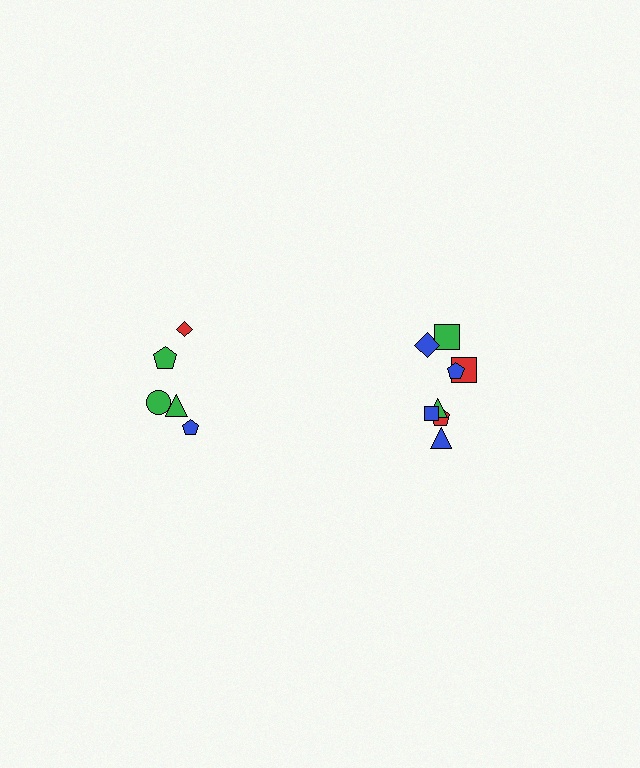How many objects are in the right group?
There are 8 objects.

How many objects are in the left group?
There are 5 objects.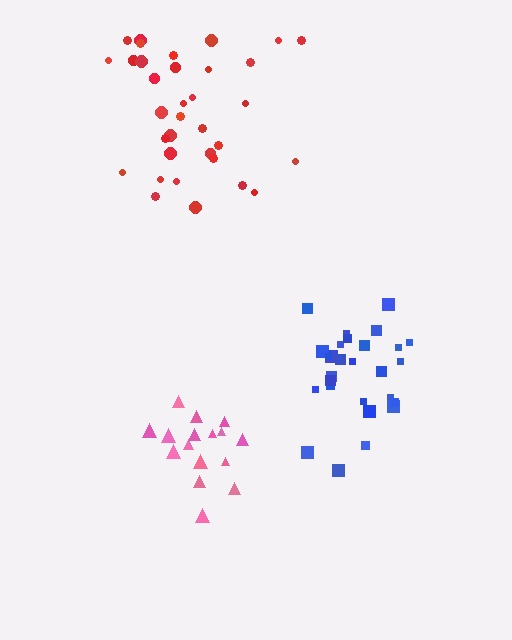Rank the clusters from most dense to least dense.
pink, blue, red.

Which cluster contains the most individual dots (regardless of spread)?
Red (34).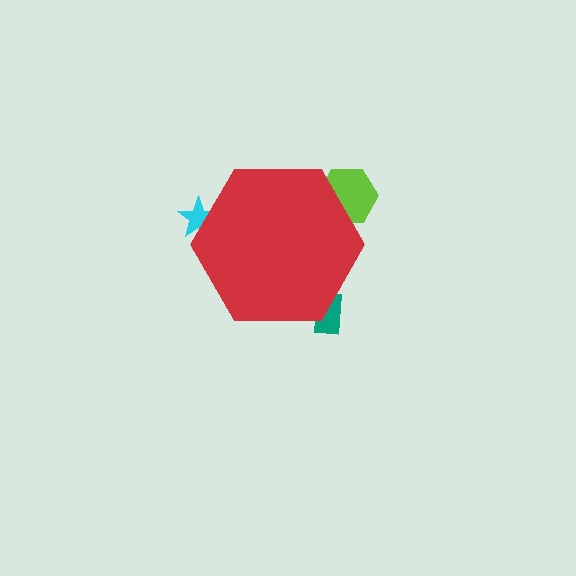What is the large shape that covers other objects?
A red hexagon.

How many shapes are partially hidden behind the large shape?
3 shapes are partially hidden.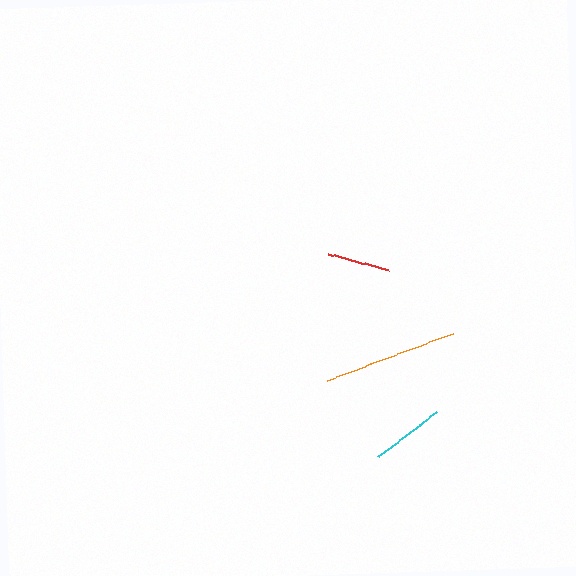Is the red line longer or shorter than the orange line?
The orange line is longer than the red line.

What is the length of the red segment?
The red segment is approximately 63 pixels long.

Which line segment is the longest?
The orange line is the longest at approximately 134 pixels.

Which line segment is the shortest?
The red line is the shortest at approximately 63 pixels.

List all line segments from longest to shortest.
From longest to shortest: orange, cyan, red.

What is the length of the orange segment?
The orange segment is approximately 134 pixels long.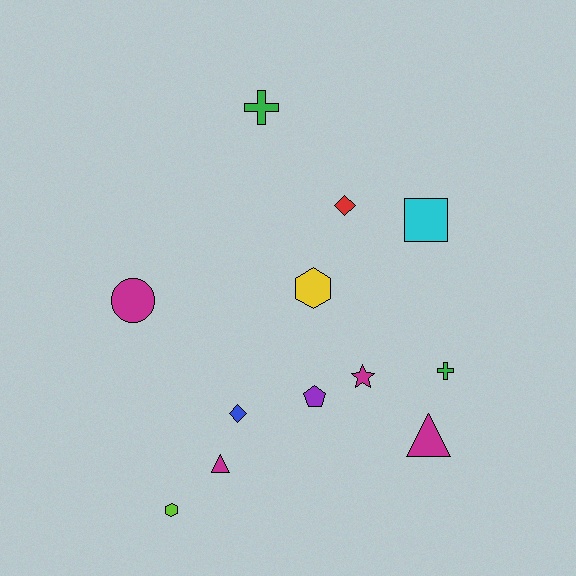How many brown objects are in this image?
There are no brown objects.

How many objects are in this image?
There are 12 objects.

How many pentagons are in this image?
There is 1 pentagon.